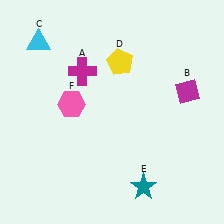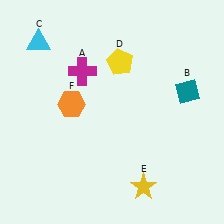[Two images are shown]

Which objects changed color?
B changed from magenta to teal. E changed from teal to yellow. F changed from pink to orange.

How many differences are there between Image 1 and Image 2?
There are 3 differences between the two images.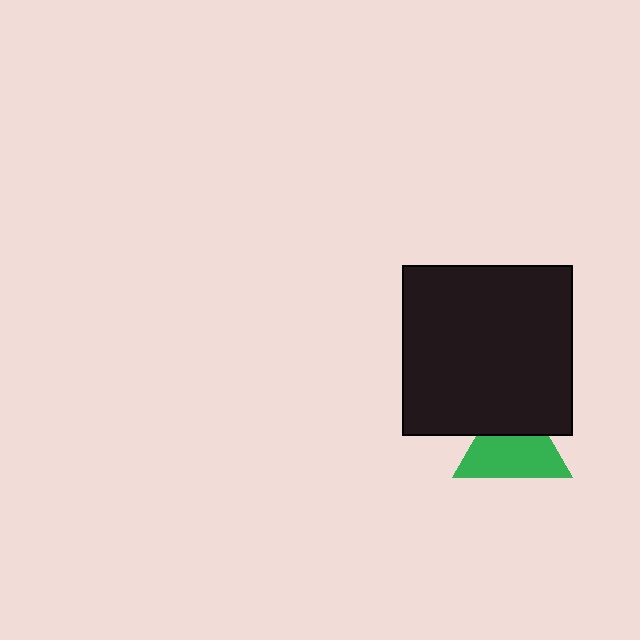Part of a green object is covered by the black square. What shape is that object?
It is a triangle.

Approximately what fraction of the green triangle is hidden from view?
Roughly 36% of the green triangle is hidden behind the black square.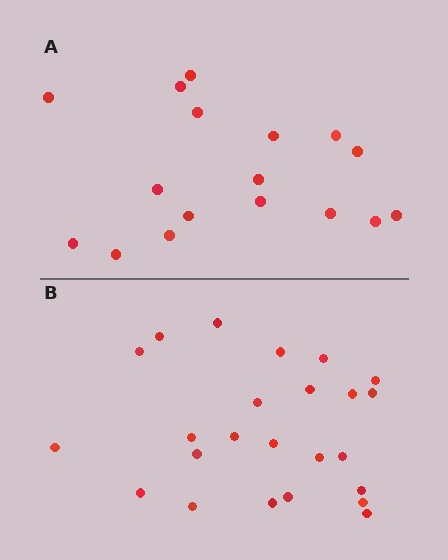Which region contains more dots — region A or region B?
Region B (the bottom region) has more dots.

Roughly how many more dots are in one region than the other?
Region B has roughly 8 or so more dots than region A.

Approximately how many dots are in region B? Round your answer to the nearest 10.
About 20 dots. (The exact count is 24, which rounds to 20.)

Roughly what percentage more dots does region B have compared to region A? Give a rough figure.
About 40% more.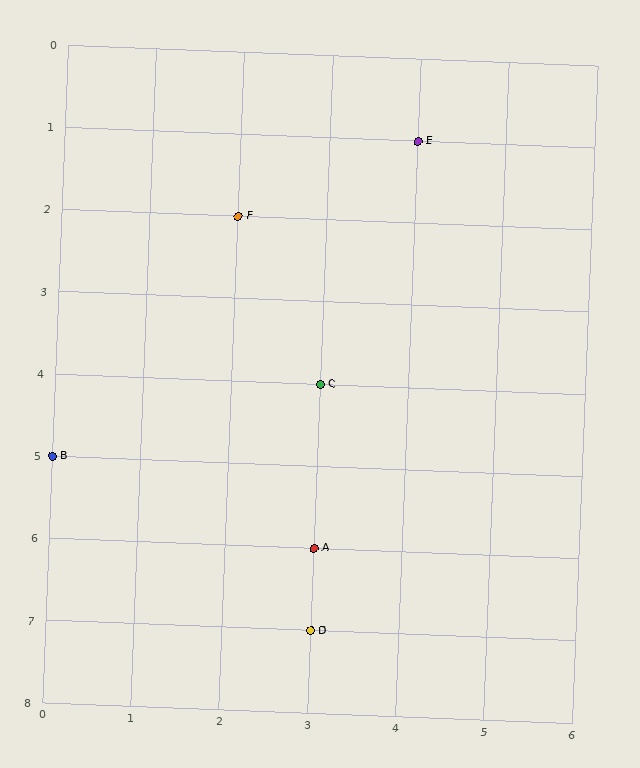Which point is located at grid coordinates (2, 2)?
Point F is at (2, 2).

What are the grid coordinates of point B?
Point B is at grid coordinates (0, 5).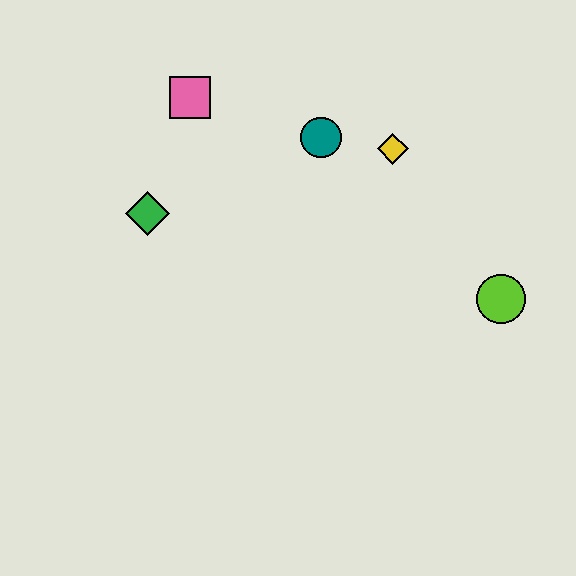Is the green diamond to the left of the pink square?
Yes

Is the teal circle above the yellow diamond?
Yes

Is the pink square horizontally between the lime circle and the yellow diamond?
No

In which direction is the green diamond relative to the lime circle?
The green diamond is to the left of the lime circle.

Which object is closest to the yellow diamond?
The teal circle is closest to the yellow diamond.